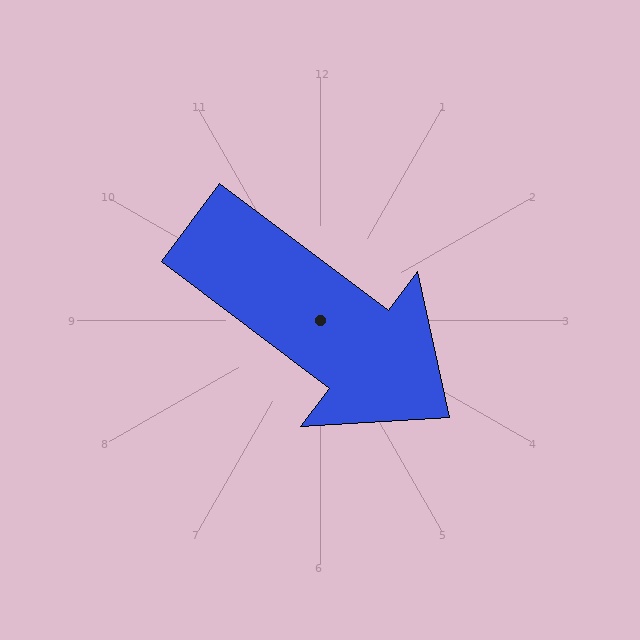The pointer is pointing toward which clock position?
Roughly 4 o'clock.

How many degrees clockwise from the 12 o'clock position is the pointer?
Approximately 127 degrees.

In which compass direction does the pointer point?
Southeast.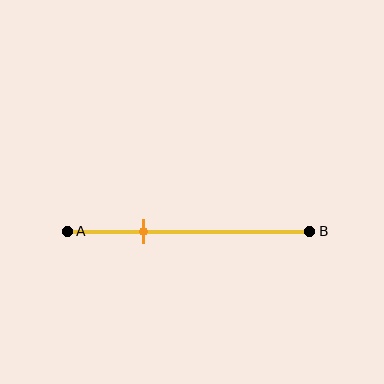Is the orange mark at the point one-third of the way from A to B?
Yes, the mark is approximately at the one-third point.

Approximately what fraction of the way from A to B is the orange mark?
The orange mark is approximately 30% of the way from A to B.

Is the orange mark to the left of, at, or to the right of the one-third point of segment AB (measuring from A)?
The orange mark is approximately at the one-third point of segment AB.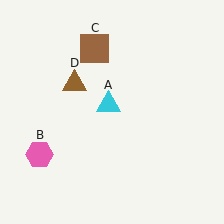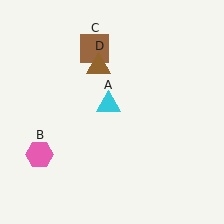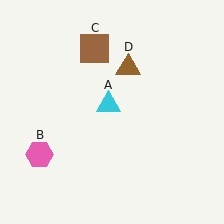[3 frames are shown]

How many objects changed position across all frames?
1 object changed position: brown triangle (object D).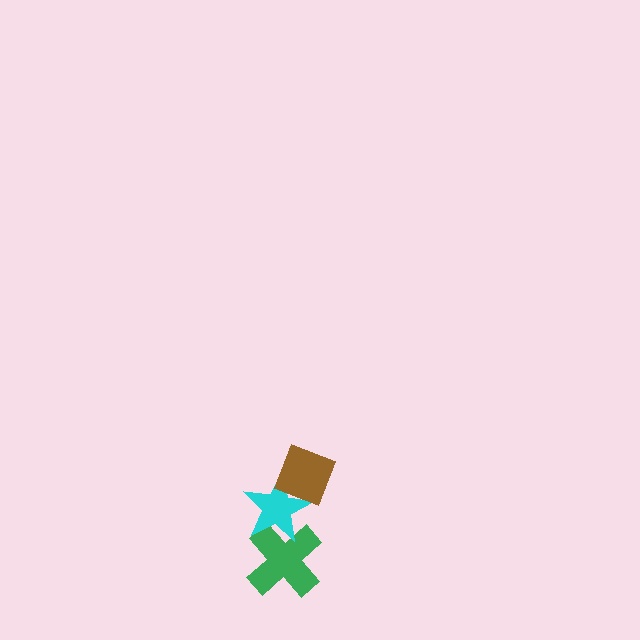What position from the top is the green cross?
The green cross is 3rd from the top.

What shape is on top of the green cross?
The cyan star is on top of the green cross.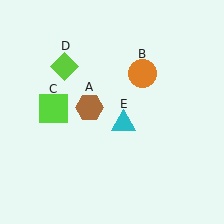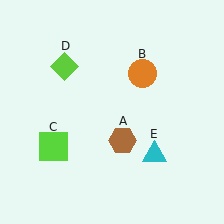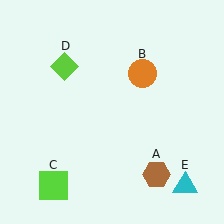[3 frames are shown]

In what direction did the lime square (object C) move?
The lime square (object C) moved down.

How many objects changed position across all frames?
3 objects changed position: brown hexagon (object A), lime square (object C), cyan triangle (object E).